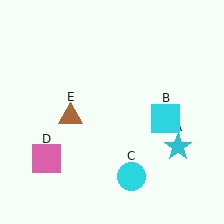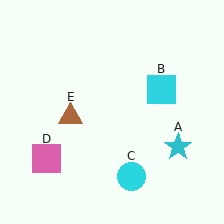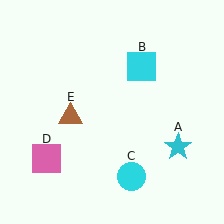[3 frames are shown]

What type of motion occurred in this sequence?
The cyan square (object B) rotated counterclockwise around the center of the scene.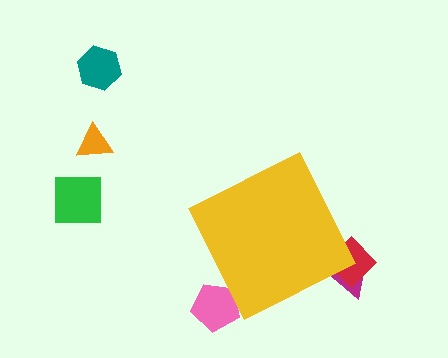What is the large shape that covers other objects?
A yellow diamond.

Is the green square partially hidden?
No, the green square is fully visible.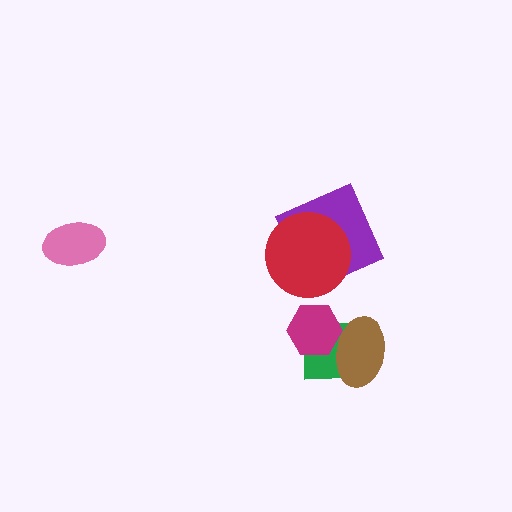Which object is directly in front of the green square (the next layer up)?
The brown ellipse is directly in front of the green square.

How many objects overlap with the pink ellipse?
0 objects overlap with the pink ellipse.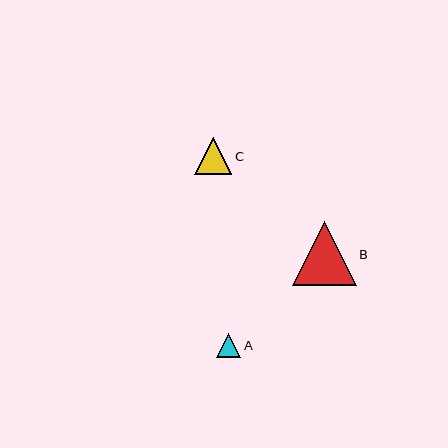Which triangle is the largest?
Triangle B is the largest with a size of approximately 64 pixels.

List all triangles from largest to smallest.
From largest to smallest: B, C, A.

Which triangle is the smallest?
Triangle A is the smallest with a size of approximately 24 pixels.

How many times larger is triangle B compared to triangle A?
Triangle B is approximately 2.6 times the size of triangle A.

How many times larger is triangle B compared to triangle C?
Triangle B is approximately 1.7 times the size of triangle C.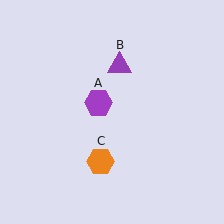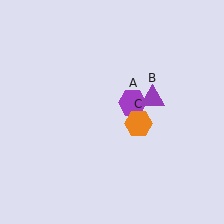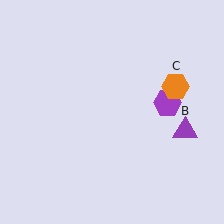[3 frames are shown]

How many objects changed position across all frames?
3 objects changed position: purple hexagon (object A), purple triangle (object B), orange hexagon (object C).